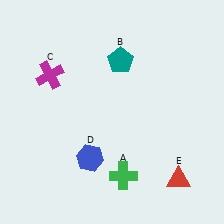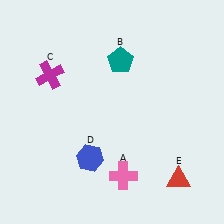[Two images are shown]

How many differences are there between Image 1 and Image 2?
There is 1 difference between the two images.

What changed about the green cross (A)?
In Image 1, A is green. In Image 2, it changed to pink.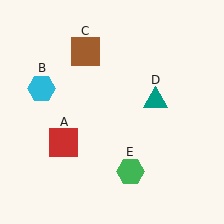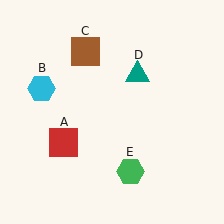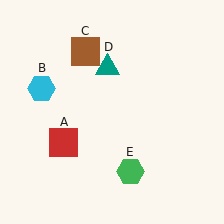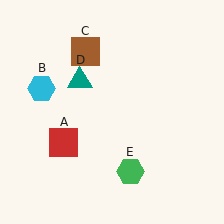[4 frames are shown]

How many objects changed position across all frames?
1 object changed position: teal triangle (object D).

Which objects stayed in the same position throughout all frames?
Red square (object A) and cyan hexagon (object B) and brown square (object C) and green hexagon (object E) remained stationary.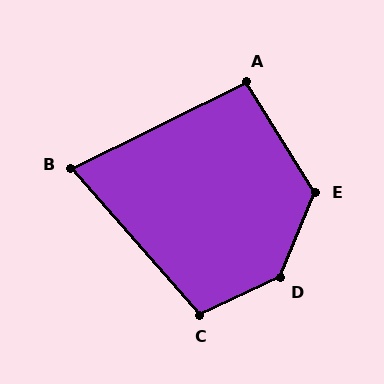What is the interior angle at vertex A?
Approximately 95 degrees (obtuse).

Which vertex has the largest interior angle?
D, at approximately 137 degrees.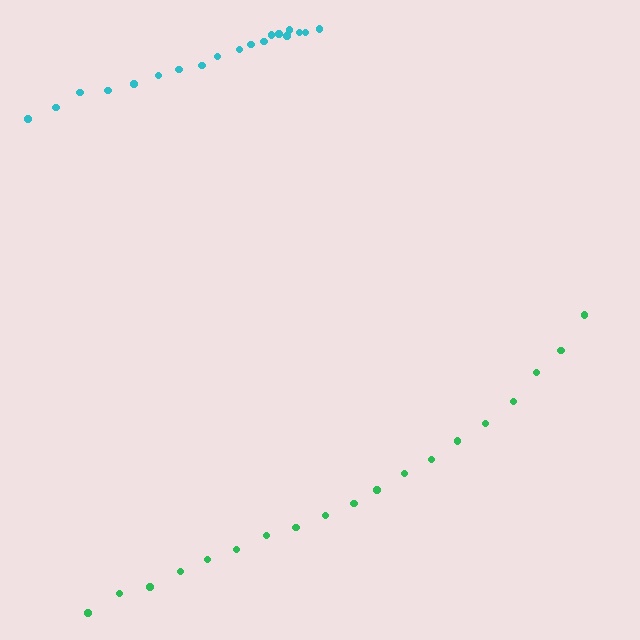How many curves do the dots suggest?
There are 2 distinct paths.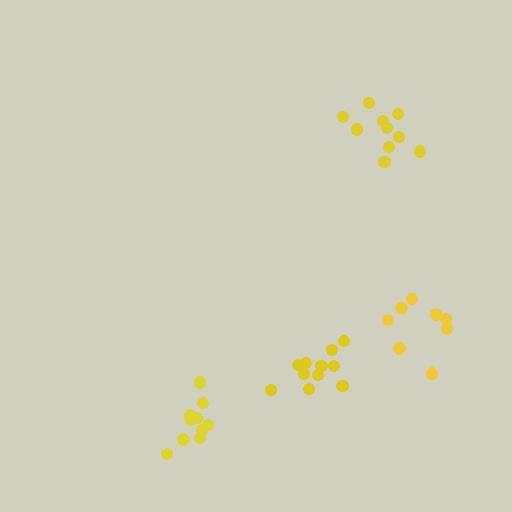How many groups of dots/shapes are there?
There are 4 groups.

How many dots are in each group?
Group 1: 11 dots, Group 2: 10 dots, Group 3: 11 dots, Group 4: 8 dots (40 total).